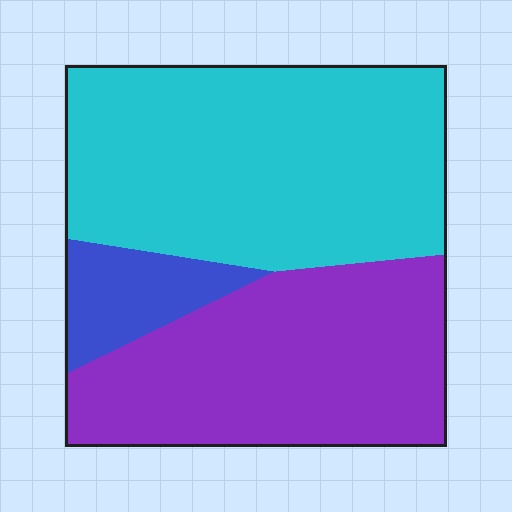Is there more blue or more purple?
Purple.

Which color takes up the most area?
Cyan, at roughly 50%.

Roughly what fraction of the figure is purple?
Purple takes up about two fifths (2/5) of the figure.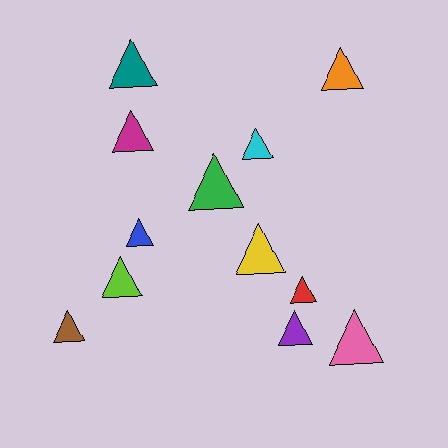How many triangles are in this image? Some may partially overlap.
There are 12 triangles.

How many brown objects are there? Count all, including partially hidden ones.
There is 1 brown object.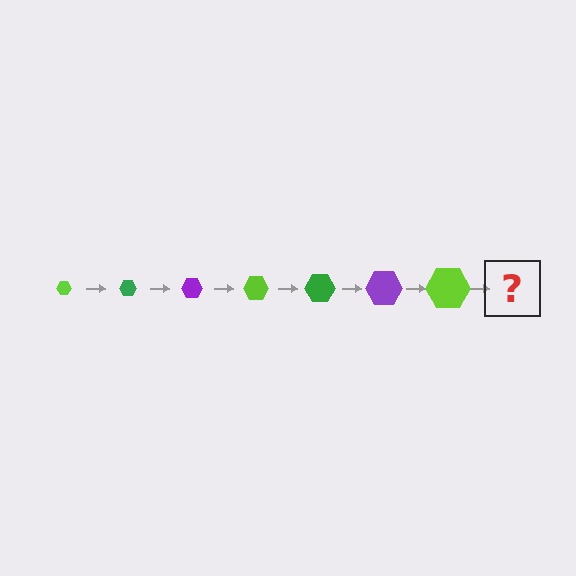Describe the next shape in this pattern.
It should be a green hexagon, larger than the previous one.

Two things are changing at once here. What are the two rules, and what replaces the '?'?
The two rules are that the hexagon grows larger each step and the color cycles through lime, green, and purple. The '?' should be a green hexagon, larger than the previous one.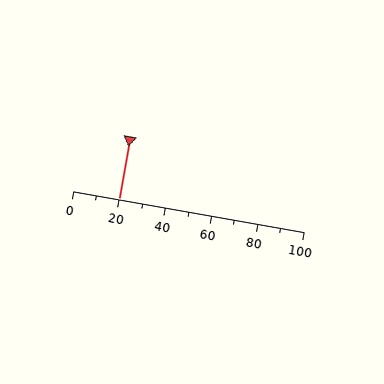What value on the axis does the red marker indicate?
The marker indicates approximately 20.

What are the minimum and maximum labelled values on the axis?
The axis runs from 0 to 100.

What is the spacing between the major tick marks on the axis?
The major ticks are spaced 20 apart.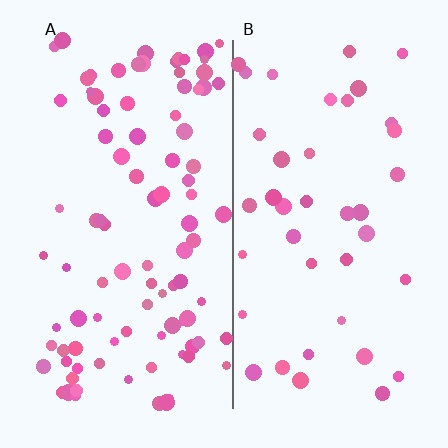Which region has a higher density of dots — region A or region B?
A (the left).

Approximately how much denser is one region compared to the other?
Approximately 2.2× — region A over region B.